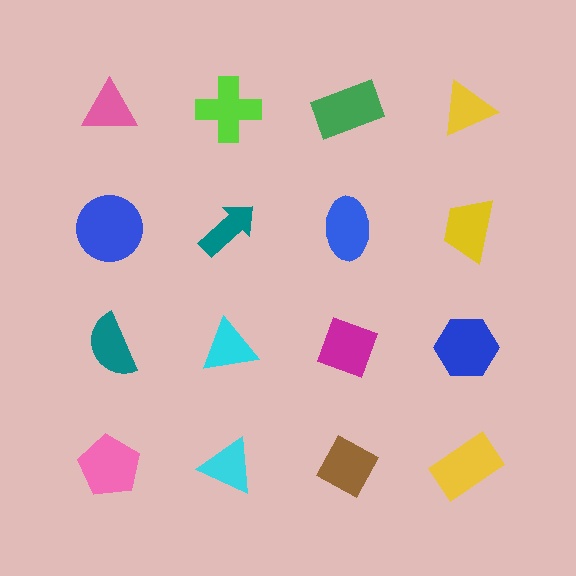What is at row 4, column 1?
A pink pentagon.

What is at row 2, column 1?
A blue circle.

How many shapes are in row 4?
4 shapes.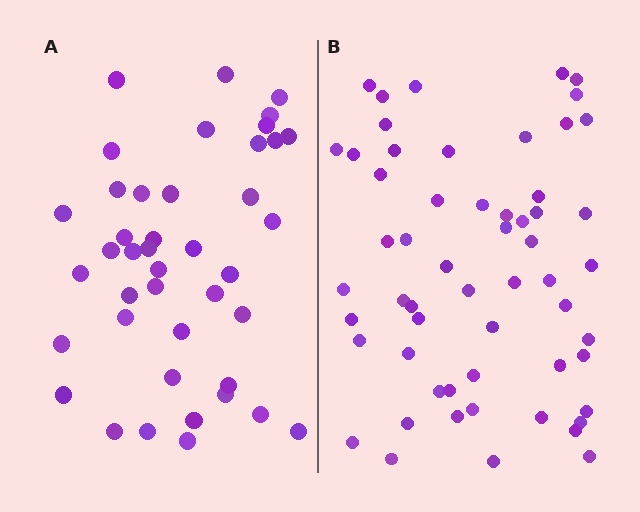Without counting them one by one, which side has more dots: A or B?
Region B (the right region) has more dots.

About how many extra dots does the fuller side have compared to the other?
Region B has approximately 15 more dots than region A.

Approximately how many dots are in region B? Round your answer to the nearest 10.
About 60 dots. (The exact count is 57, which rounds to 60.)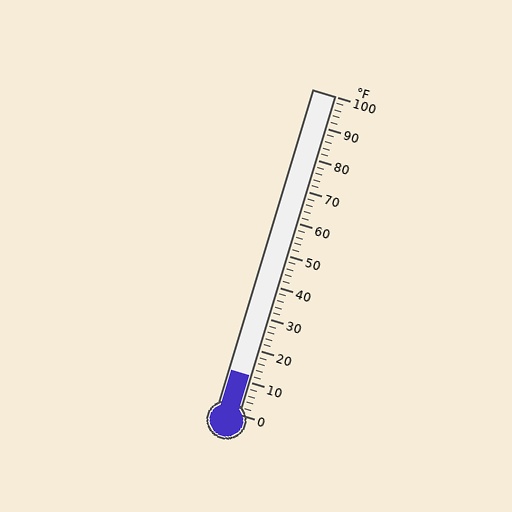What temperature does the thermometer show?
The thermometer shows approximately 12°F.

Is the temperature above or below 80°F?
The temperature is below 80°F.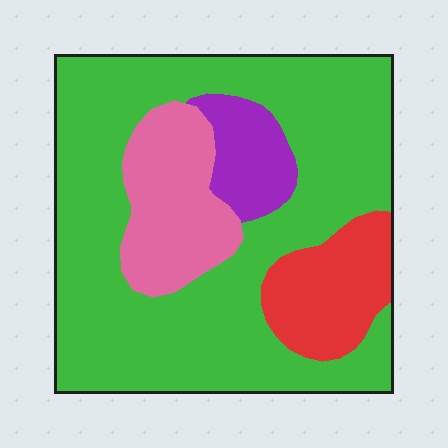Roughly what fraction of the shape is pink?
Pink takes up about one sixth (1/6) of the shape.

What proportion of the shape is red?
Red takes up about one eighth (1/8) of the shape.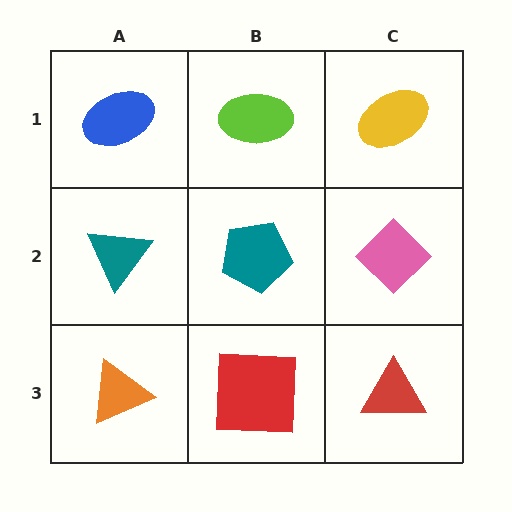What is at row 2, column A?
A teal triangle.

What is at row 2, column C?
A pink diamond.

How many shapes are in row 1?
3 shapes.